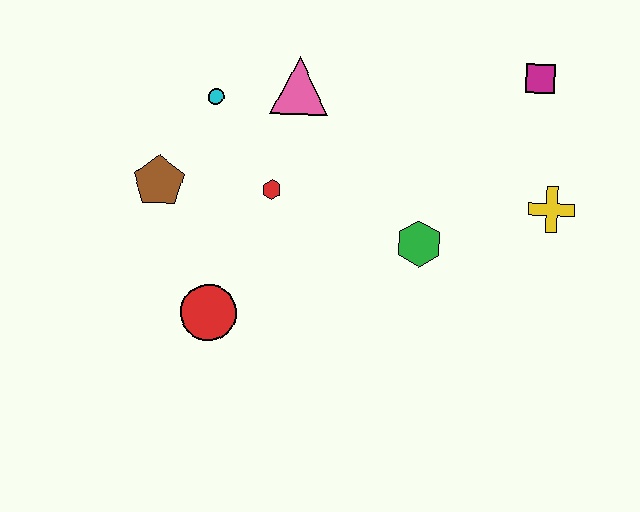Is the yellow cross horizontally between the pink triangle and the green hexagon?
No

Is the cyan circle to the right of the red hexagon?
No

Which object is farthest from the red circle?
The magenta square is farthest from the red circle.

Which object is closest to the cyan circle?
The pink triangle is closest to the cyan circle.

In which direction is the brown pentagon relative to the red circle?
The brown pentagon is above the red circle.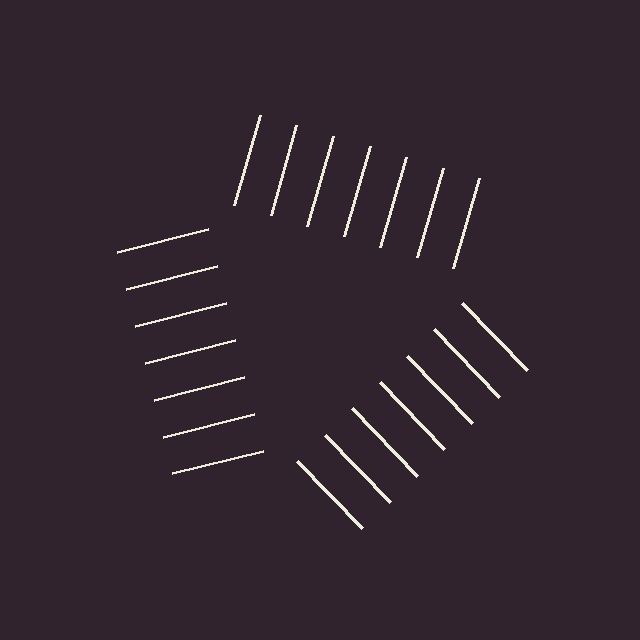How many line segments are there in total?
21 — 7 along each of the 3 edges.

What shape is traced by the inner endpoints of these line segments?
An illusory triangle — the line segments terminate on its edges but no continuous stroke is drawn.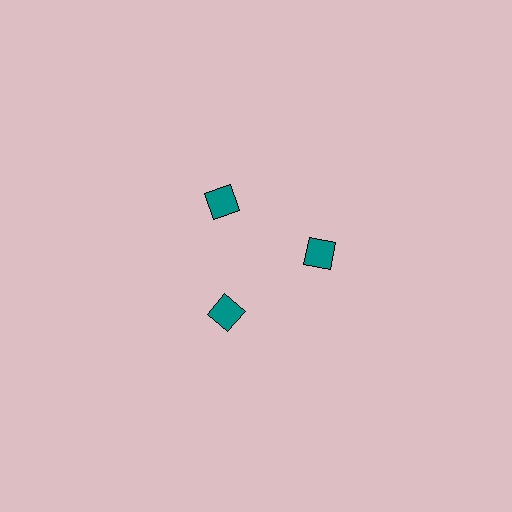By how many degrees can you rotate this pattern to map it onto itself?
The pattern maps onto itself every 120 degrees of rotation.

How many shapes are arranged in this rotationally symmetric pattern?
There are 3 shapes, arranged in 3 groups of 1.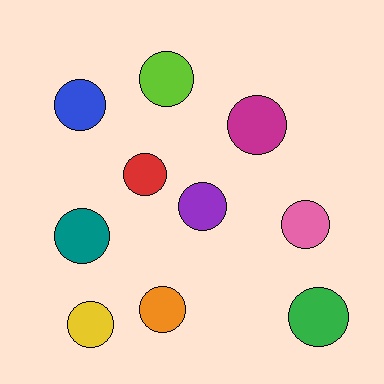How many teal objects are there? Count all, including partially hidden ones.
There is 1 teal object.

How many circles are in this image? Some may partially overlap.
There are 10 circles.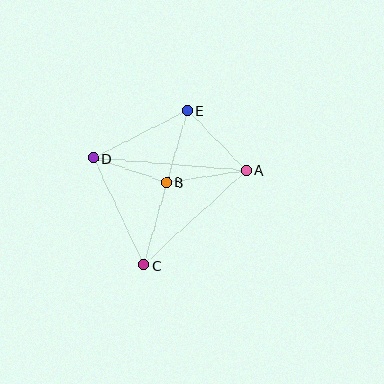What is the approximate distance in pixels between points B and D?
The distance between B and D is approximately 77 pixels.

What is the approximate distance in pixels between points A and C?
The distance between A and C is approximately 139 pixels.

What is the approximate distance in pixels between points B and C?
The distance between B and C is approximately 86 pixels.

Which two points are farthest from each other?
Points C and E are farthest from each other.